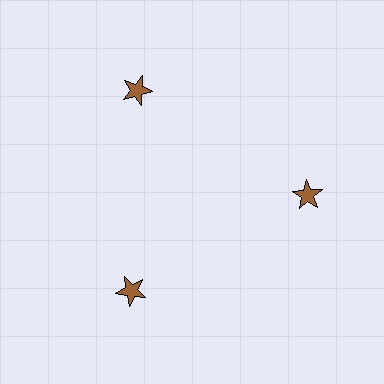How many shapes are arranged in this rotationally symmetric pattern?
There are 3 shapes, arranged in 3 groups of 1.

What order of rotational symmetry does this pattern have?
This pattern has 3-fold rotational symmetry.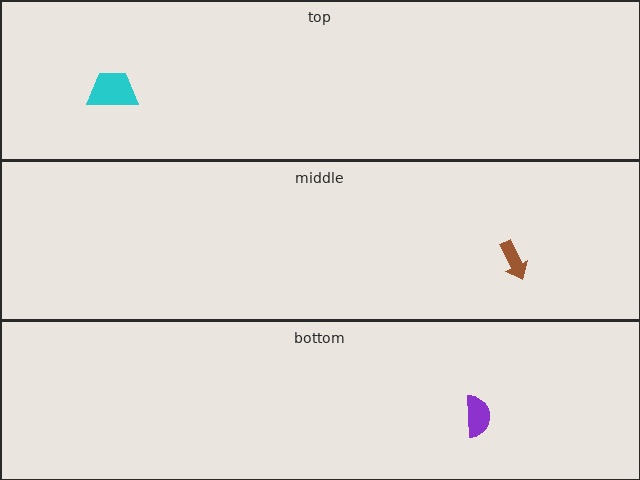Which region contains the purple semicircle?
The bottom region.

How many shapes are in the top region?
1.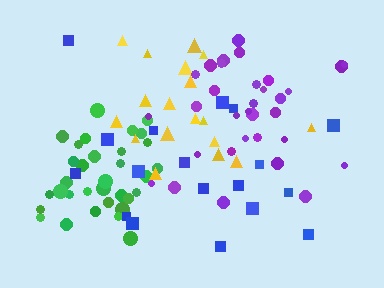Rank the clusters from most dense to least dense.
green, purple, yellow, blue.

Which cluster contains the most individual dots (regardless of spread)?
Green (33).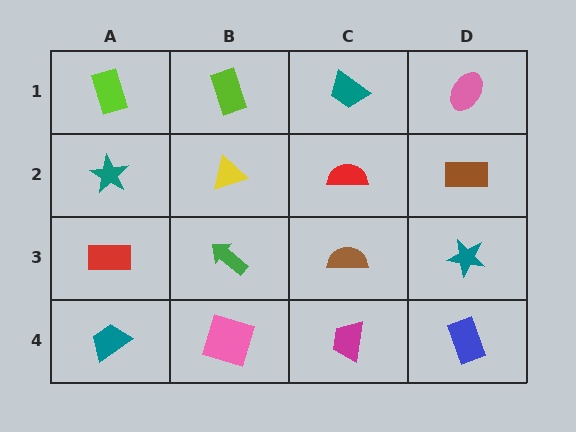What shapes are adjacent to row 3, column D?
A brown rectangle (row 2, column D), a blue rectangle (row 4, column D), a brown semicircle (row 3, column C).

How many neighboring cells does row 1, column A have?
2.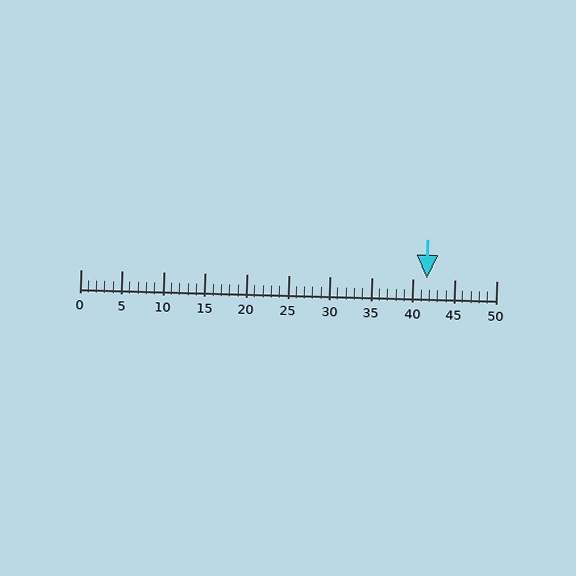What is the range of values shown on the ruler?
The ruler shows values from 0 to 50.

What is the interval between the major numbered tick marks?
The major tick marks are spaced 5 units apart.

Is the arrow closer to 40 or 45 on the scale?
The arrow is closer to 40.